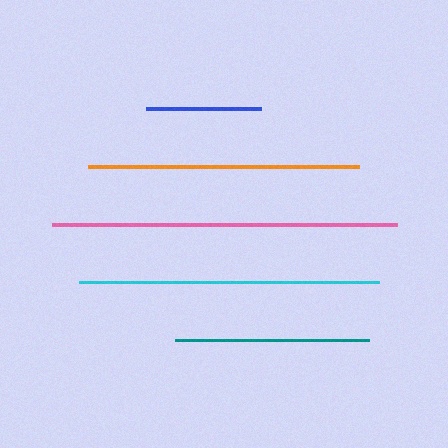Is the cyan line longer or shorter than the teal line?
The cyan line is longer than the teal line.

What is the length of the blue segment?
The blue segment is approximately 116 pixels long.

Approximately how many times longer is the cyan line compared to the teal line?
The cyan line is approximately 1.5 times the length of the teal line.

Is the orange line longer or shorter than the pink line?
The pink line is longer than the orange line.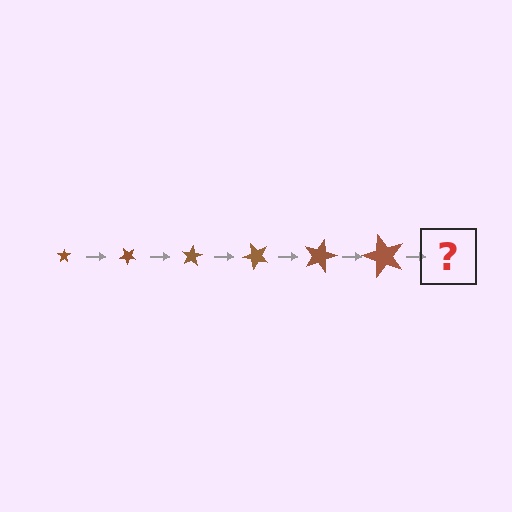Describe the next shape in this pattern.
It should be a star, larger than the previous one and rotated 240 degrees from the start.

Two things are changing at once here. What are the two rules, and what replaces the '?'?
The two rules are that the star grows larger each step and it rotates 40 degrees each step. The '?' should be a star, larger than the previous one and rotated 240 degrees from the start.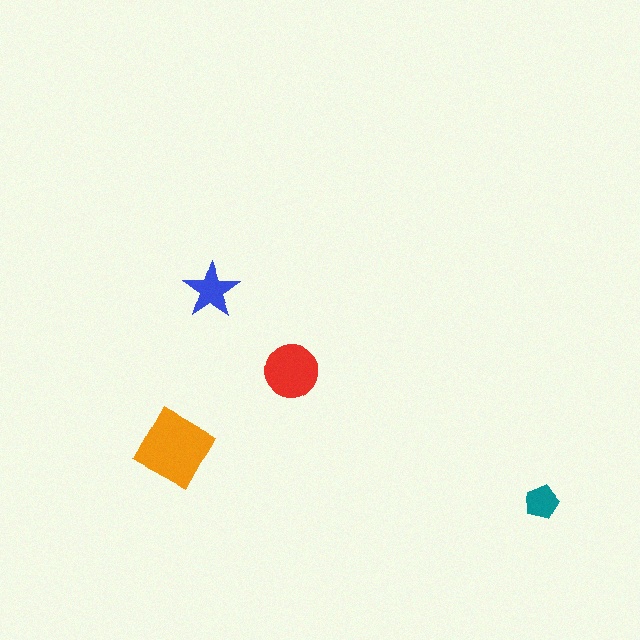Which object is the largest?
The orange diamond.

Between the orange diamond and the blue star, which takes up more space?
The orange diamond.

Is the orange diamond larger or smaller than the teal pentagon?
Larger.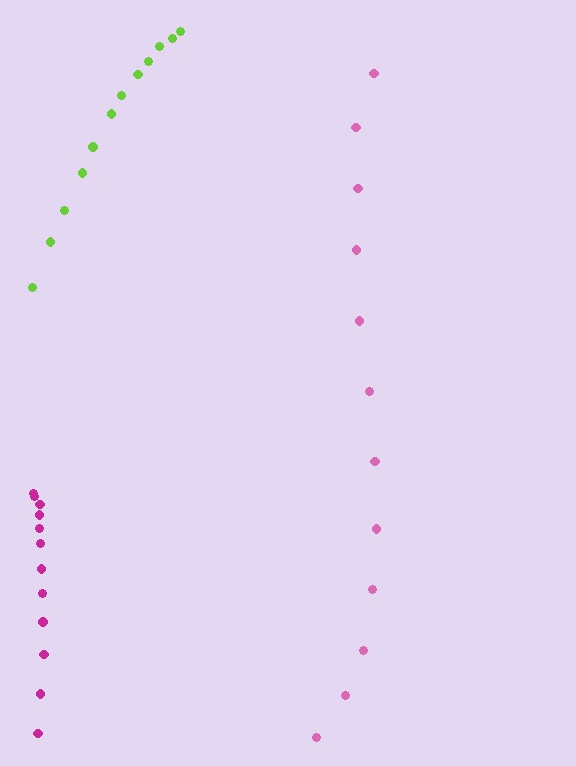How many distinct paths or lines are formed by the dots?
There are 3 distinct paths.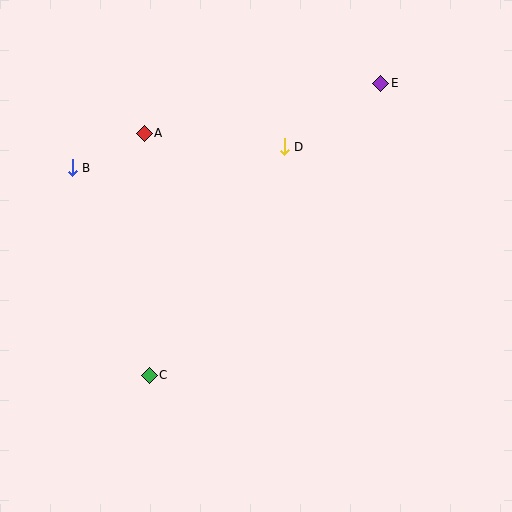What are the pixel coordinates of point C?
Point C is at (149, 375).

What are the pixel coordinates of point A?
Point A is at (144, 133).